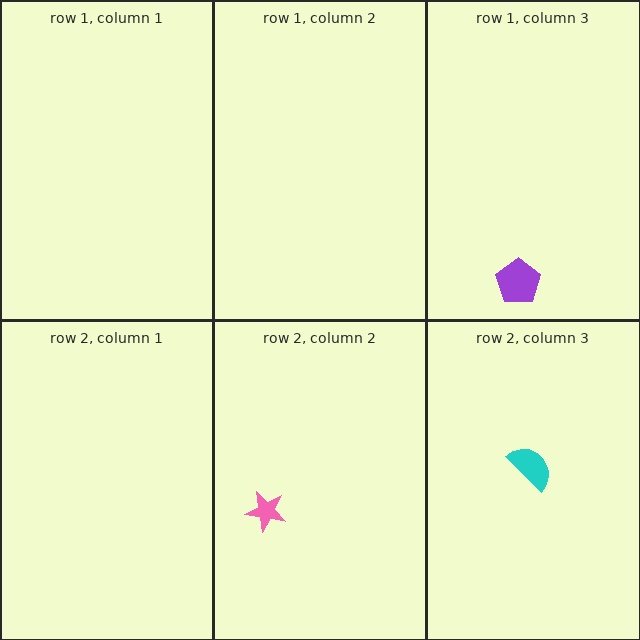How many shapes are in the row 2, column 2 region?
1.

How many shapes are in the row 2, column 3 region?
1.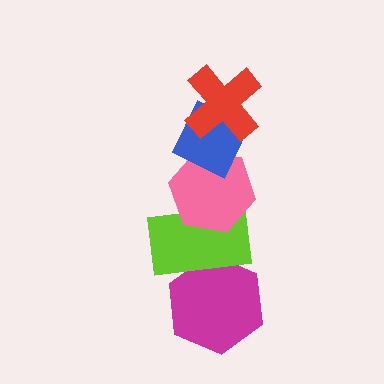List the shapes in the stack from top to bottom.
From top to bottom: the red cross, the blue diamond, the pink hexagon, the lime rectangle, the magenta hexagon.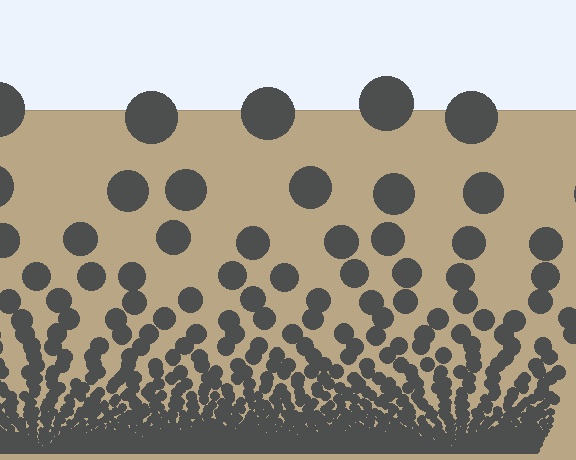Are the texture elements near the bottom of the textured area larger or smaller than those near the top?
Smaller. The gradient is inverted — elements near the bottom are smaller and denser.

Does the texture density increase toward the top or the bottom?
Density increases toward the bottom.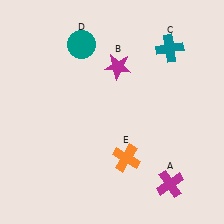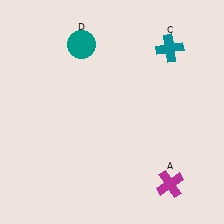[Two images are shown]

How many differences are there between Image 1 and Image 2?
There are 2 differences between the two images.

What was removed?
The orange cross (E), the magenta star (B) were removed in Image 2.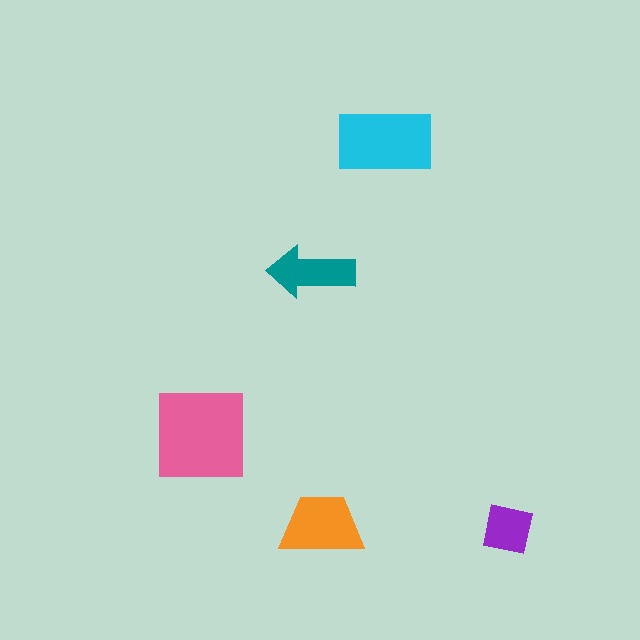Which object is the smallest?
The purple square.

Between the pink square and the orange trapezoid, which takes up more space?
The pink square.